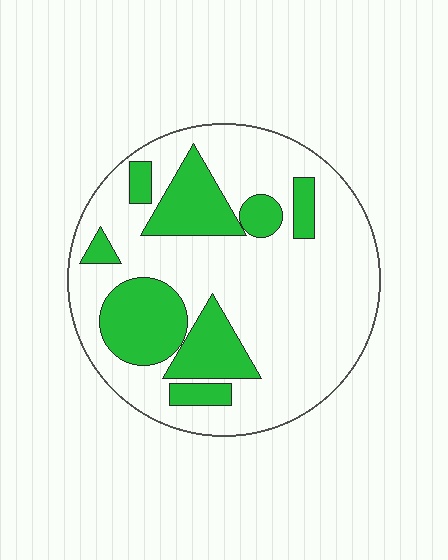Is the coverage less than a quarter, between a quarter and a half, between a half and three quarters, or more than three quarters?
Between a quarter and a half.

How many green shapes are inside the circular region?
8.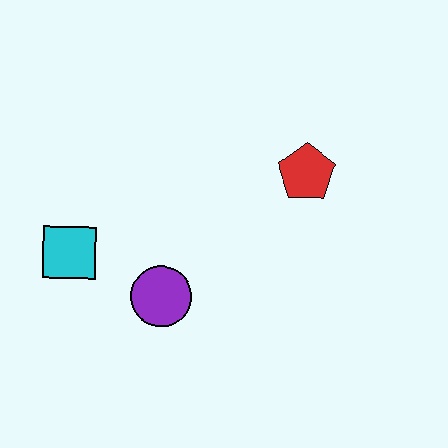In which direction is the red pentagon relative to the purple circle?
The red pentagon is to the right of the purple circle.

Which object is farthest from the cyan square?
The red pentagon is farthest from the cyan square.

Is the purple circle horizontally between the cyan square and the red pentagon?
Yes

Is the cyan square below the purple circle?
No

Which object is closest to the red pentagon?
The purple circle is closest to the red pentagon.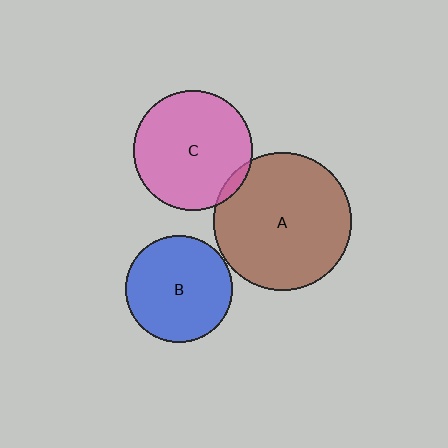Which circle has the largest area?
Circle A (brown).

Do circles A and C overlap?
Yes.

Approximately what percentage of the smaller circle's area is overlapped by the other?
Approximately 5%.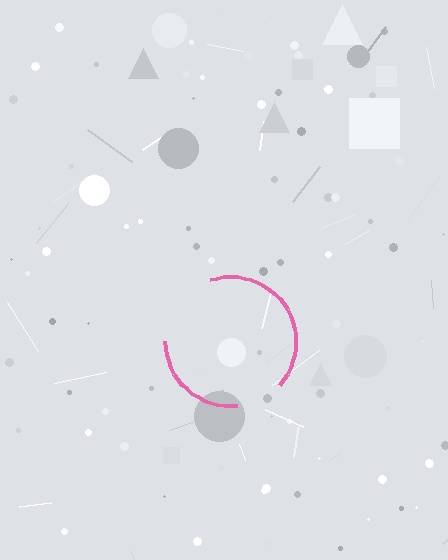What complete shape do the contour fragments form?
The contour fragments form a circle.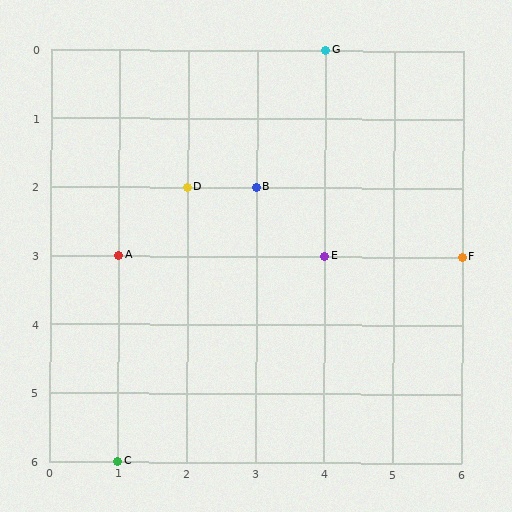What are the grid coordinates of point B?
Point B is at grid coordinates (3, 2).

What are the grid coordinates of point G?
Point G is at grid coordinates (4, 0).